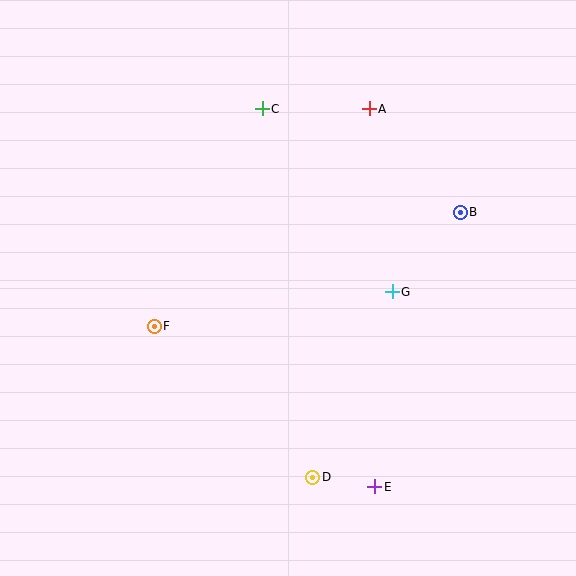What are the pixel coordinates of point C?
Point C is at (262, 109).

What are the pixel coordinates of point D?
Point D is at (313, 477).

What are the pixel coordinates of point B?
Point B is at (460, 212).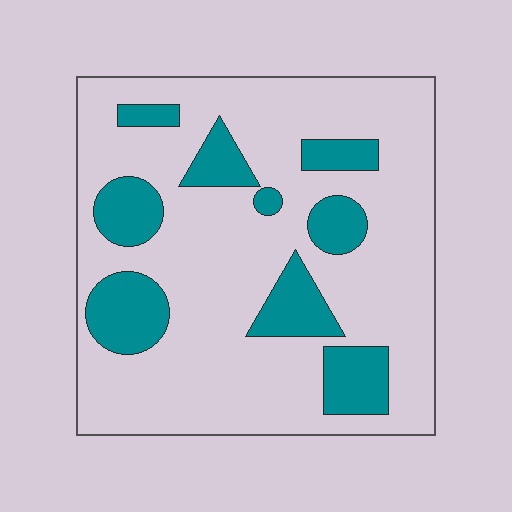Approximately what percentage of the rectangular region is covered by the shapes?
Approximately 20%.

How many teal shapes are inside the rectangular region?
9.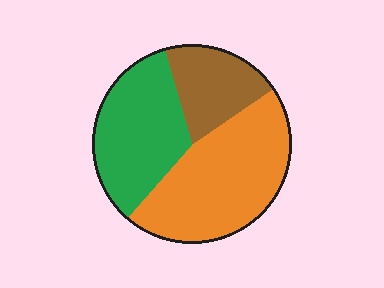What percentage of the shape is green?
Green takes up between a third and a half of the shape.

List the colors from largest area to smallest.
From largest to smallest: orange, green, brown.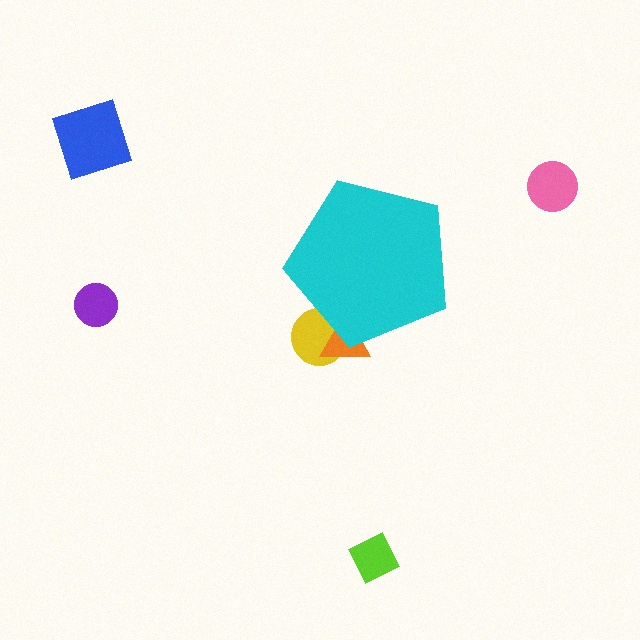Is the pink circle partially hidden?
No, the pink circle is fully visible.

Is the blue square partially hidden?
No, the blue square is fully visible.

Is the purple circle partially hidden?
No, the purple circle is fully visible.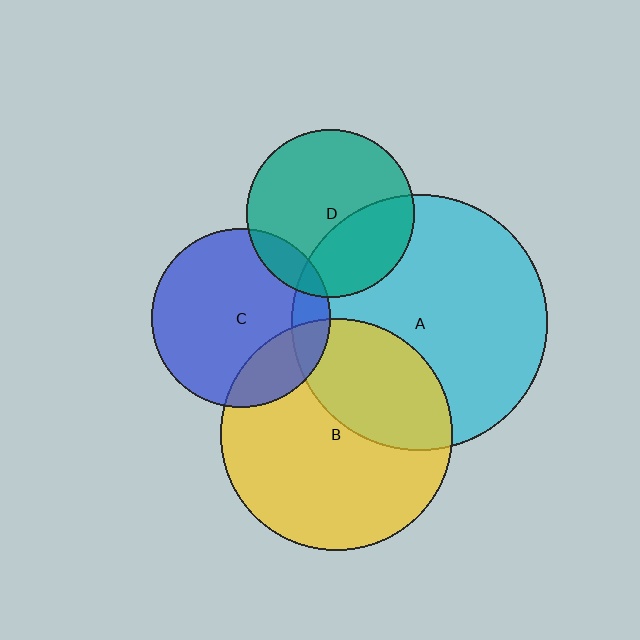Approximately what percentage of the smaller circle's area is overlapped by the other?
Approximately 35%.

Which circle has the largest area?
Circle A (cyan).